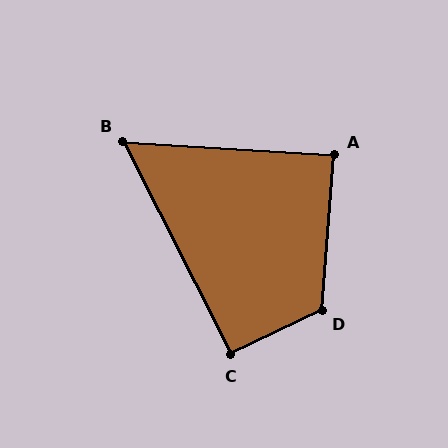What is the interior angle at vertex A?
Approximately 89 degrees (approximately right).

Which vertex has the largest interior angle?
D, at approximately 120 degrees.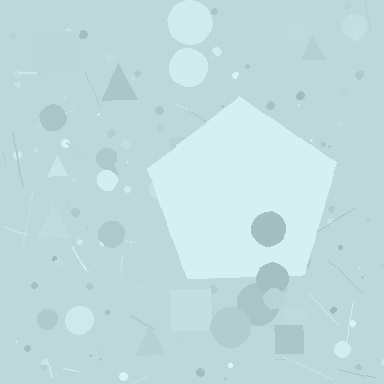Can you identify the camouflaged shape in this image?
The camouflaged shape is a pentagon.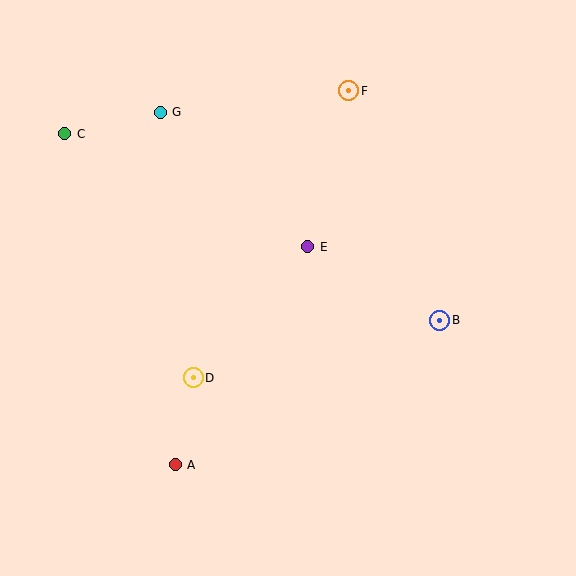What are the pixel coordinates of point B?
Point B is at (440, 320).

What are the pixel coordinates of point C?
Point C is at (65, 134).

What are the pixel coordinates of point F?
Point F is at (349, 91).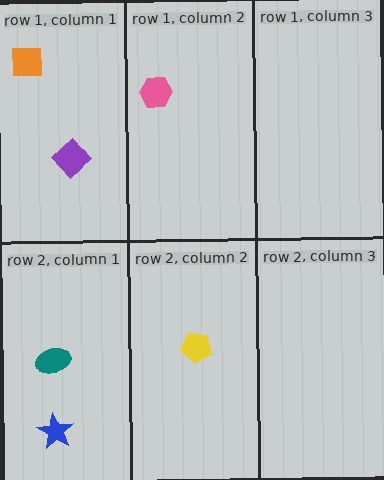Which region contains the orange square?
The row 1, column 1 region.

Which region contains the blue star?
The row 2, column 1 region.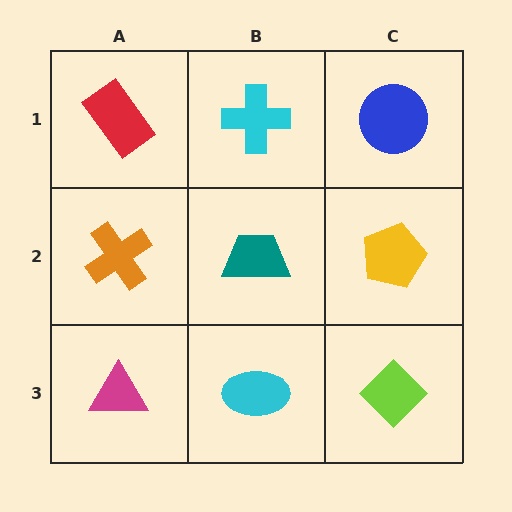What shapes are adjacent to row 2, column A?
A red rectangle (row 1, column A), a magenta triangle (row 3, column A), a teal trapezoid (row 2, column B).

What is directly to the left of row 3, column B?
A magenta triangle.